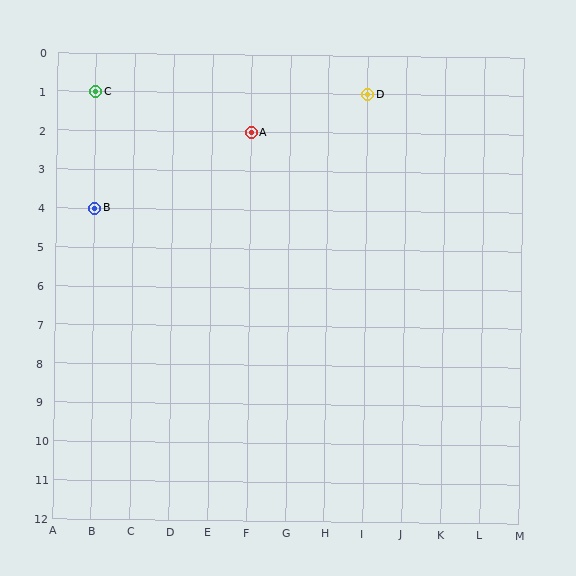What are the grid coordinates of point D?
Point D is at grid coordinates (I, 1).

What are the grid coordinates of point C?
Point C is at grid coordinates (B, 1).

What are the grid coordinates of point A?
Point A is at grid coordinates (F, 2).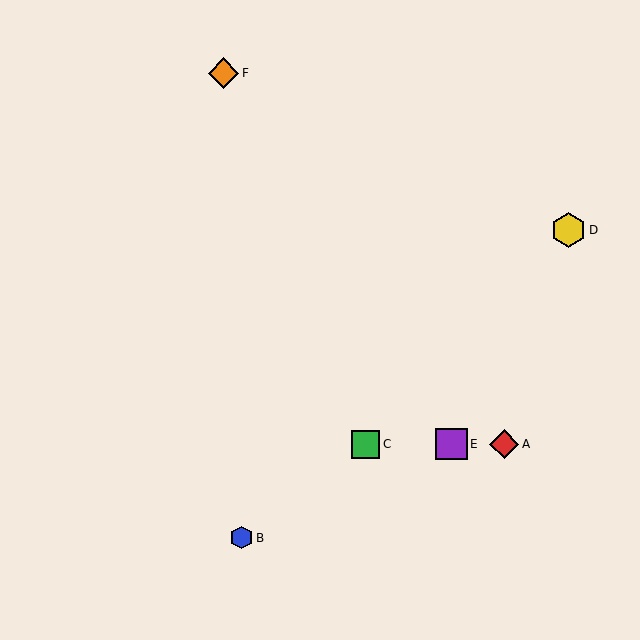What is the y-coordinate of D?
Object D is at y≈230.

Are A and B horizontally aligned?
No, A is at y≈444 and B is at y≈538.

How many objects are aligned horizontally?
3 objects (A, C, E) are aligned horizontally.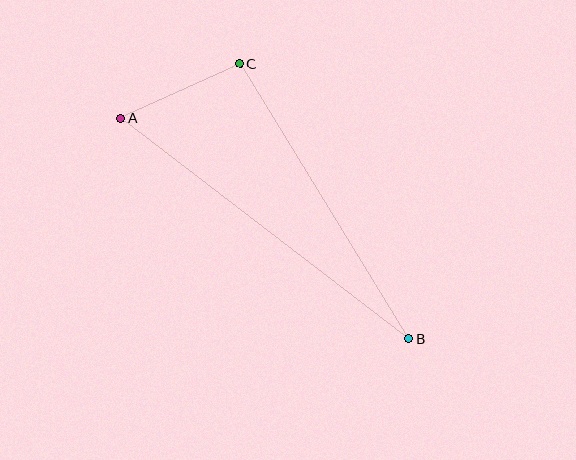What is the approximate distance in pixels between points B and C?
The distance between B and C is approximately 323 pixels.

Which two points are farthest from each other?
Points A and B are farthest from each other.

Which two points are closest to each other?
Points A and C are closest to each other.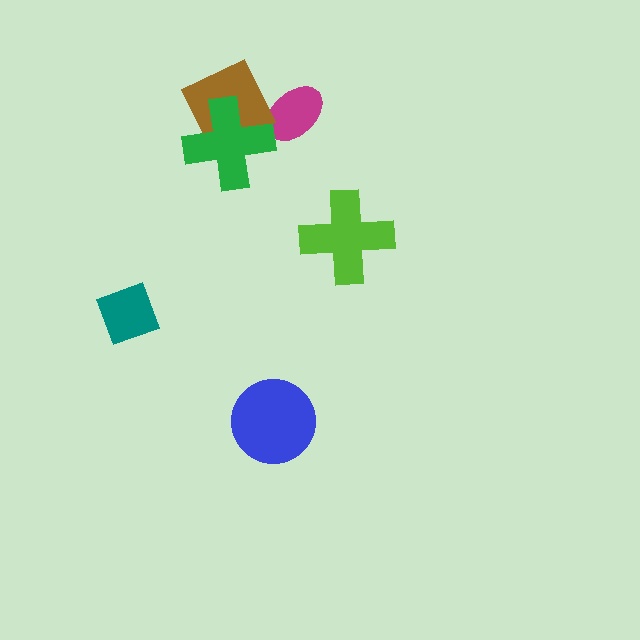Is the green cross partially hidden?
No, no other shape covers it.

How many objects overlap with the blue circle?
0 objects overlap with the blue circle.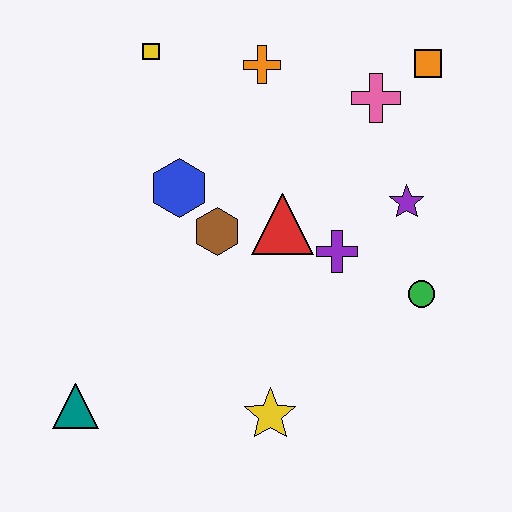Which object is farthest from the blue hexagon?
The orange square is farthest from the blue hexagon.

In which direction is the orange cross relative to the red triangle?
The orange cross is above the red triangle.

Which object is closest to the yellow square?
The orange cross is closest to the yellow square.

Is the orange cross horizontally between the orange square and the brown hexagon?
Yes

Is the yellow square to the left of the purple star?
Yes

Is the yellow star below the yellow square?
Yes